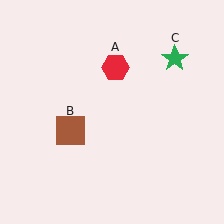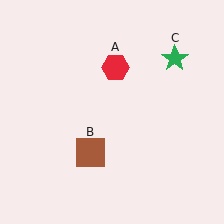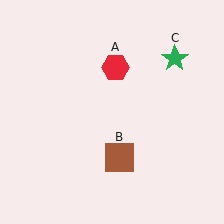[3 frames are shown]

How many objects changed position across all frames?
1 object changed position: brown square (object B).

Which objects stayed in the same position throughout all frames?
Red hexagon (object A) and green star (object C) remained stationary.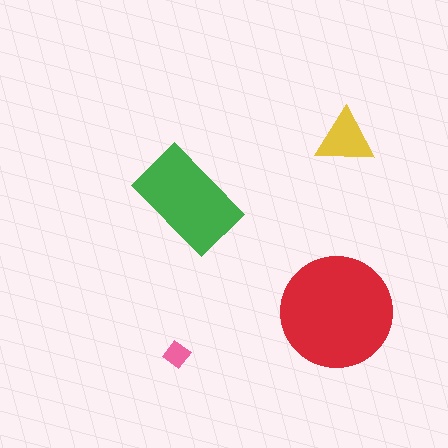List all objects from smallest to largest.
The pink diamond, the yellow triangle, the green rectangle, the red circle.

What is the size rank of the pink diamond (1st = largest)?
4th.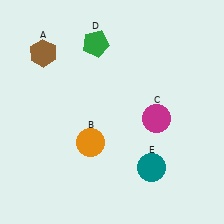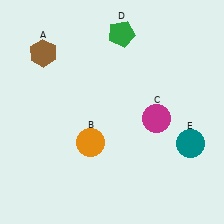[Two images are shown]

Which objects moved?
The objects that moved are: the green pentagon (D), the teal circle (E).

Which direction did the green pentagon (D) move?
The green pentagon (D) moved right.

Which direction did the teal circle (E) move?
The teal circle (E) moved right.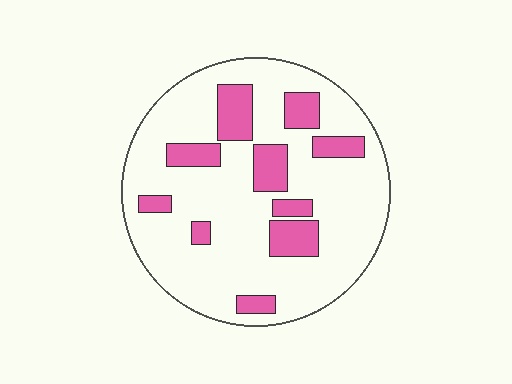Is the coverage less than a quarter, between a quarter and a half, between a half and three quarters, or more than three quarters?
Less than a quarter.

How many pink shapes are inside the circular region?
10.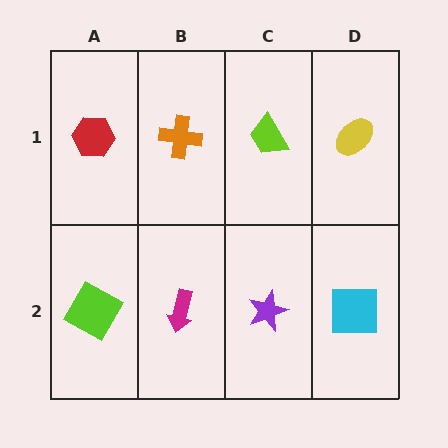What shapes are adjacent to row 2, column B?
An orange cross (row 1, column B), a lime square (row 2, column A), a purple star (row 2, column C).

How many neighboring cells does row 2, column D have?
2.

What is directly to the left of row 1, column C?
An orange cross.